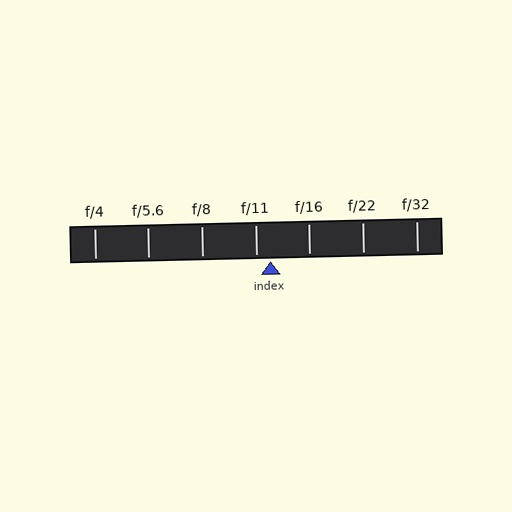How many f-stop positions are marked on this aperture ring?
There are 7 f-stop positions marked.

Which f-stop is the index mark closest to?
The index mark is closest to f/11.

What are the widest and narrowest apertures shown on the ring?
The widest aperture shown is f/4 and the narrowest is f/32.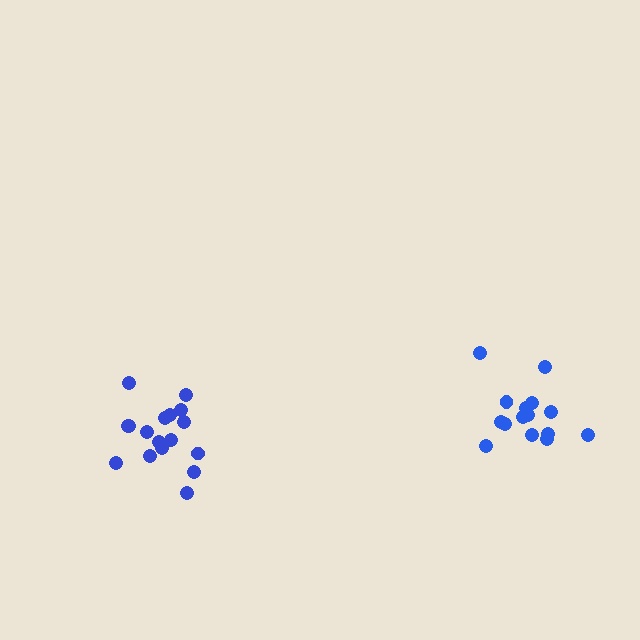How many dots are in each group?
Group 1: 17 dots, Group 2: 15 dots (32 total).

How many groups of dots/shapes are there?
There are 2 groups.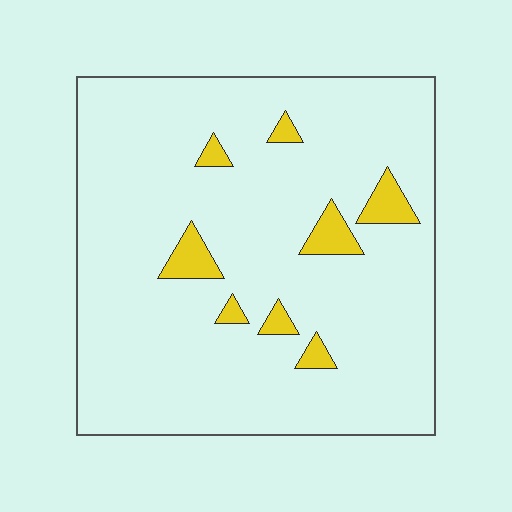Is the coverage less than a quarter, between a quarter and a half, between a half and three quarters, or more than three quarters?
Less than a quarter.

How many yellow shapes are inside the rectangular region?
8.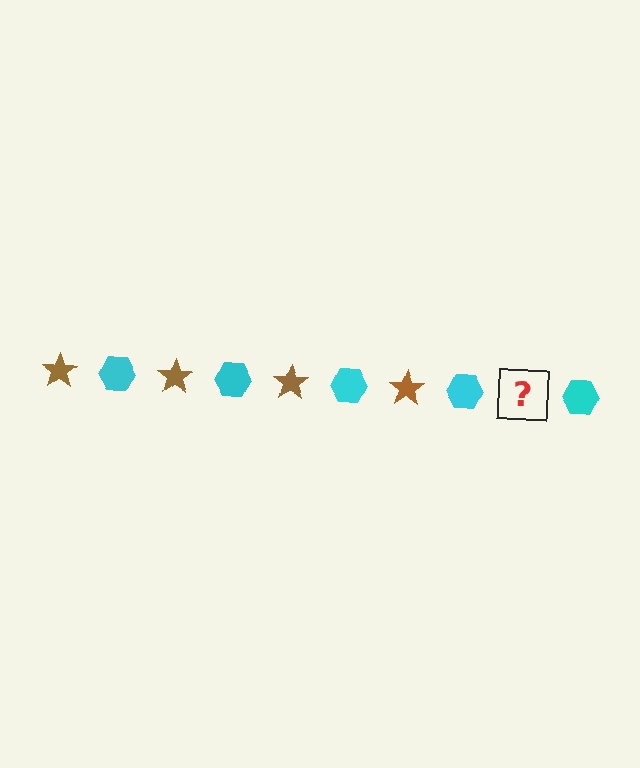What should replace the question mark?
The question mark should be replaced with a brown star.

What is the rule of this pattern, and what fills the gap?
The rule is that the pattern alternates between brown star and cyan hexagon. The gap should be filled with a brown star.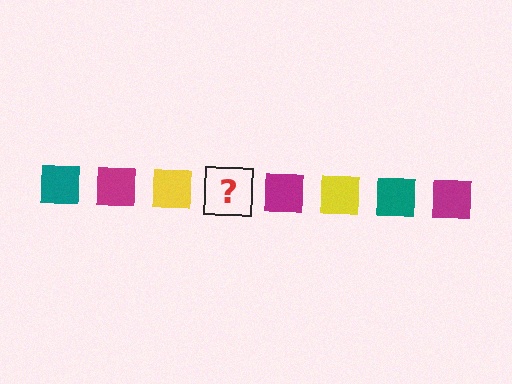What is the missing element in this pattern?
The missing element is a teal square.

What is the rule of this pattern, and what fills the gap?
The rule is that the pattern cycles through teal, magenta, yellow squares. The gap should be filled with a teal square.